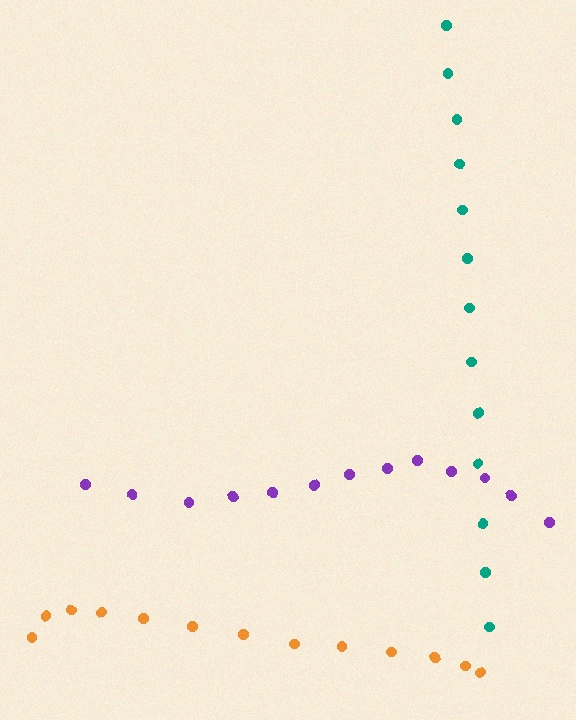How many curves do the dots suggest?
There are 3 distinct paths.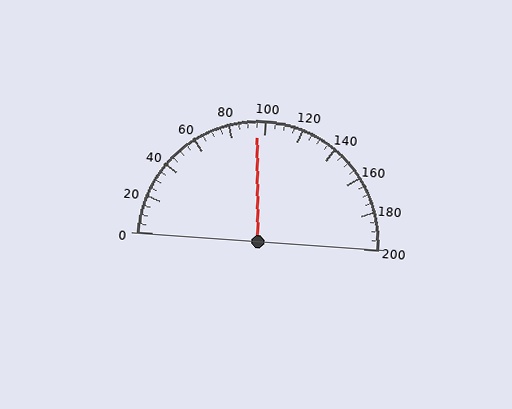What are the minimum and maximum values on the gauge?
The gauge ranges from 0 to 200.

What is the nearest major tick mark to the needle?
The nearest major tick mark is 100.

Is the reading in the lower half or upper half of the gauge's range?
The reading is in the lower half of the range (0 to 200).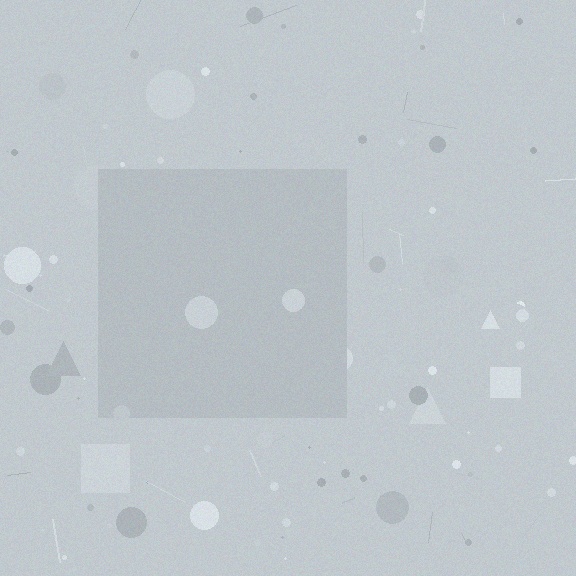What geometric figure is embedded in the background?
A square is embedded in the background.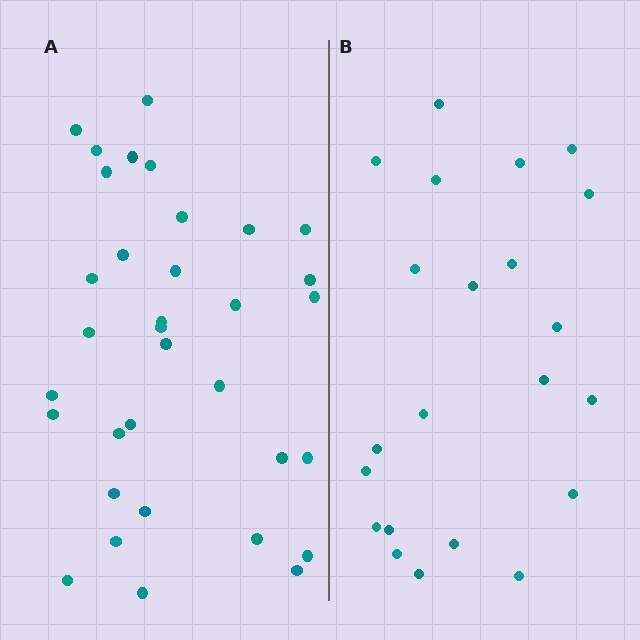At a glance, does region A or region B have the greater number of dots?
Region A (the left region) has more dots.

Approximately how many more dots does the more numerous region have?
Region A has roughly 12 or so more dots than region B.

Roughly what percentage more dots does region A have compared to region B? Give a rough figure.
About 55% more.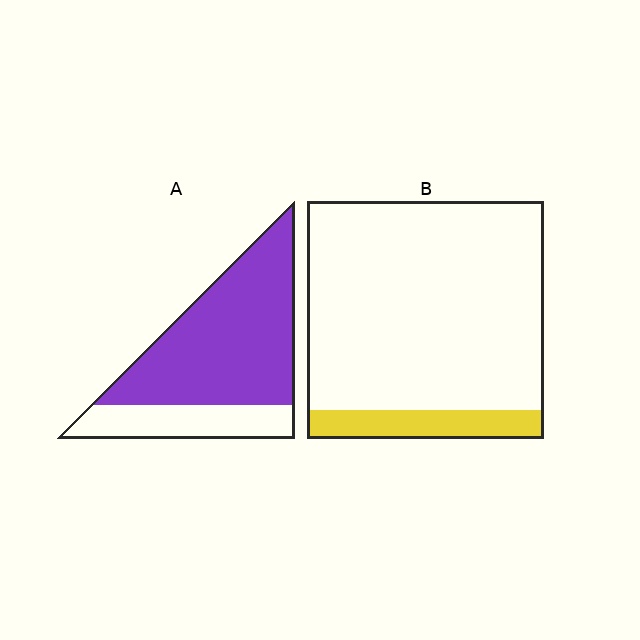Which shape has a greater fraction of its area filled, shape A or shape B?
Shape A.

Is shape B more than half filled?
No.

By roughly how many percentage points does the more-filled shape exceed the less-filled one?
By roughly 60 percentage points (A over B).